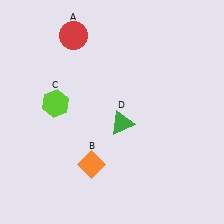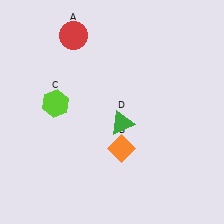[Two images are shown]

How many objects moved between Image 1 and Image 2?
1 object moved between the two images.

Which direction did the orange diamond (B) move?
The orange diamond (B) moved right.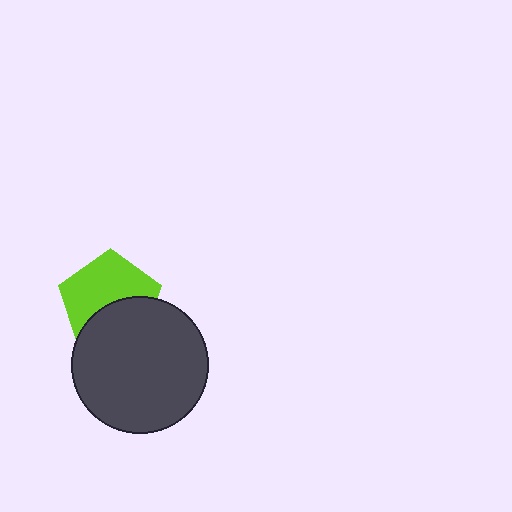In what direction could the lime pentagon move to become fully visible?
The lime pentagon could move up. That would shift it out from behind the dark gray circle entirely.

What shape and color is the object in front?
The object in front is a dark gray circle.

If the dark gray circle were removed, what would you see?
You would see the complete lime pentagon.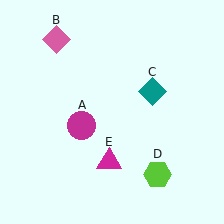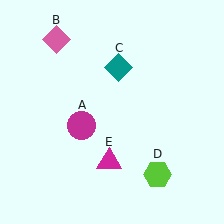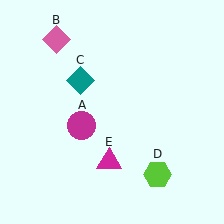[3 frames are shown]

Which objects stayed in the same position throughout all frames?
Magenta circle (object A) and pink diamond (object B) and lime hexagon (object D) and magenta triangle (object E) remained stationary.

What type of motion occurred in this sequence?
The teal diamond (object C) rotated counterclockwise around the center of the scene.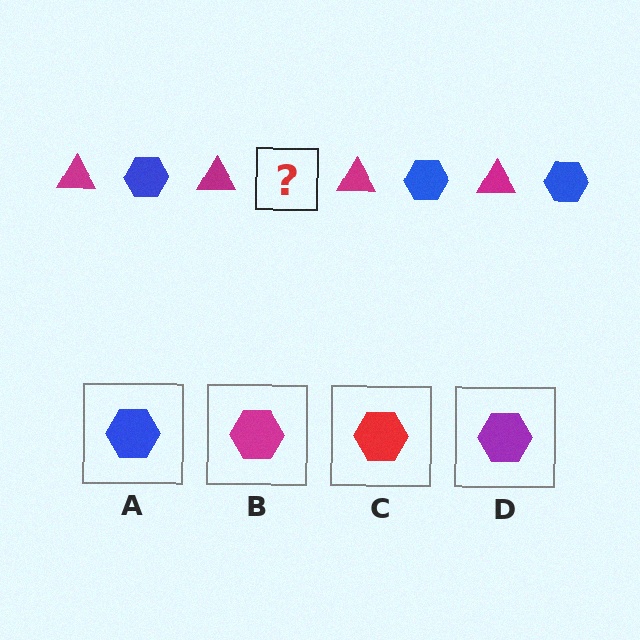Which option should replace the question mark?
Option A.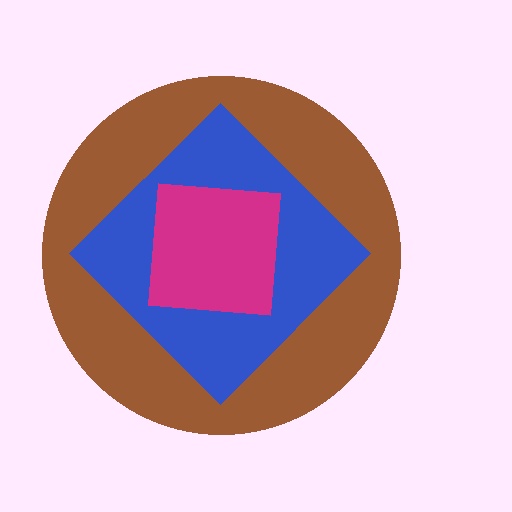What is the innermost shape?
The magenta square.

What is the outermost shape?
The brown circle.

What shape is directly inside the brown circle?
The blue diamond.